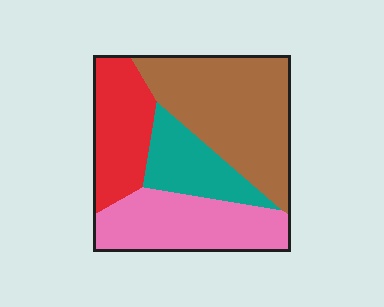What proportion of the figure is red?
Red covers roughly 20% of the figure.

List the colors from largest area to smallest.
From largest to smallest: brown, pink, red, teal.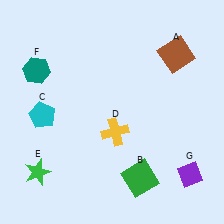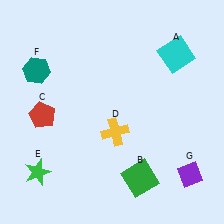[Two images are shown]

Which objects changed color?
A changed from brown to cyan. C changed from cyan to red.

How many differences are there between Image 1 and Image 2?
There are 2 differences between the two images.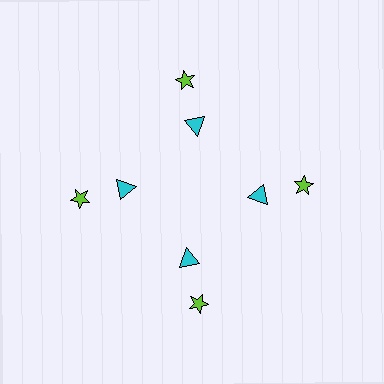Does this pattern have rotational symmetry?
Yes, this pattern has 4-fold rotational symmetry. It looks the same after rotating 90 degrees around the center.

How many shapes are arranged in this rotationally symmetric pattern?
There are 8 shapes, arranged in 4 groups of 2.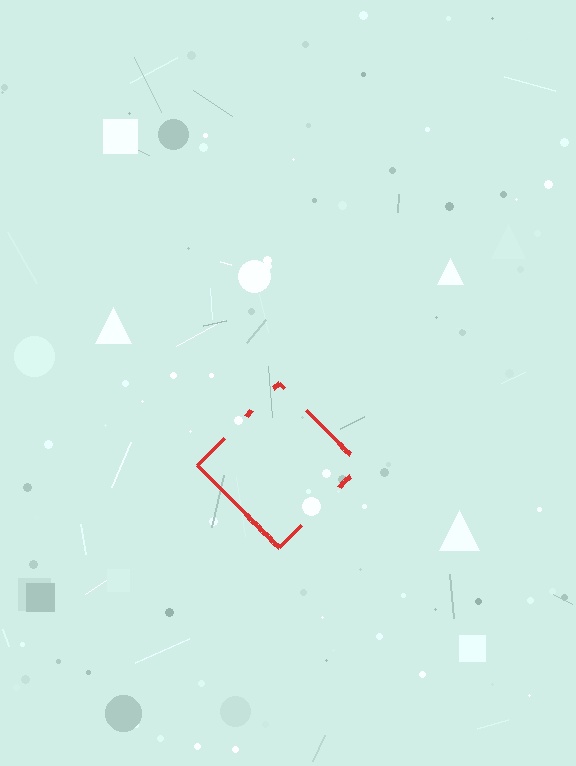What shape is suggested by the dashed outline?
The dashed outline suggests a diamond.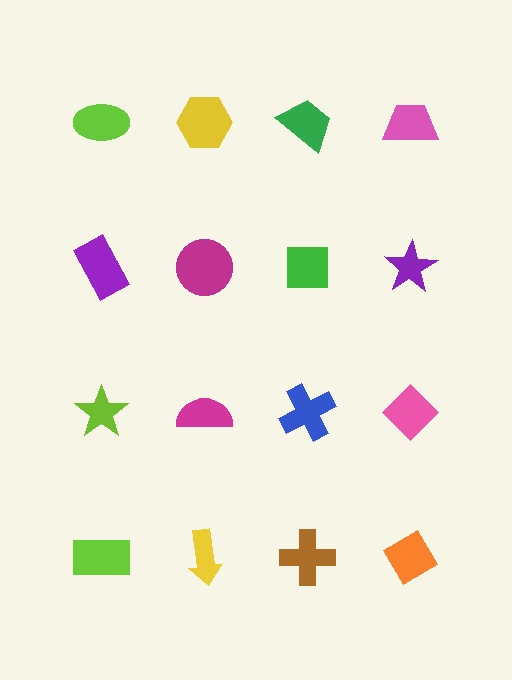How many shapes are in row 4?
4 shapes.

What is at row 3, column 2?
A magenta semicircle.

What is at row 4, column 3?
A brown cross.